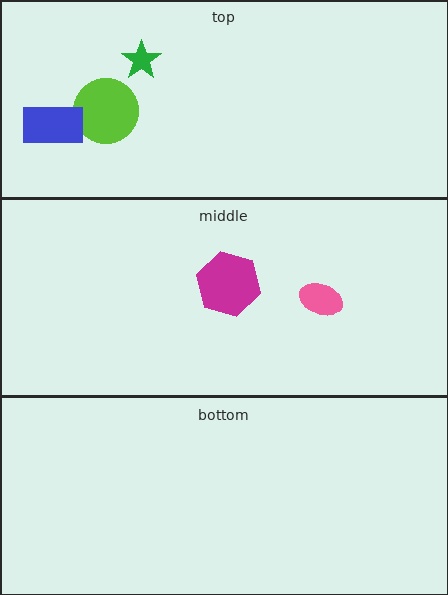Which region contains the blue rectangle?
The top region.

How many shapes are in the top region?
3.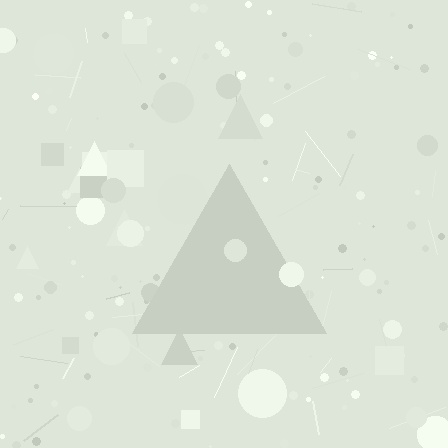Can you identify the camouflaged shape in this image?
The camouflaged shape is a triangle.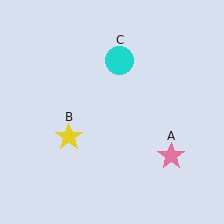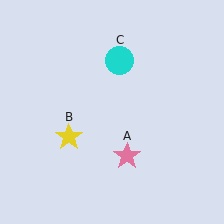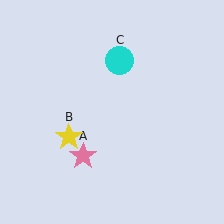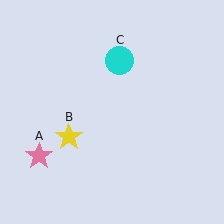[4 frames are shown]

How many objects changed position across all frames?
1 object changed position: pink star (object A).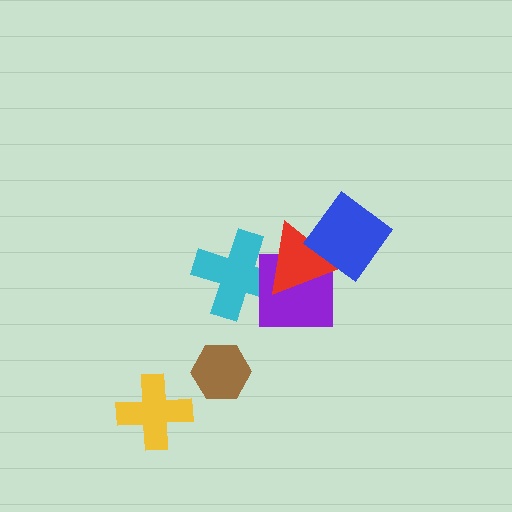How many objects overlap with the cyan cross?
2 objects overlap with the cyan cross.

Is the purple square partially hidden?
Yes, it is partially covered by another shape.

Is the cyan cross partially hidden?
Yes, it is partially covered by another shape.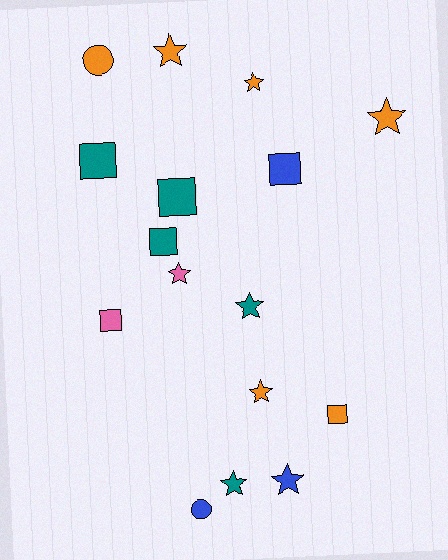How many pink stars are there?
There is 1 pink star.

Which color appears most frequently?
Orange, with 6 objects.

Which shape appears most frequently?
Star, with 8 objects.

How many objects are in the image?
There are 16 objects.